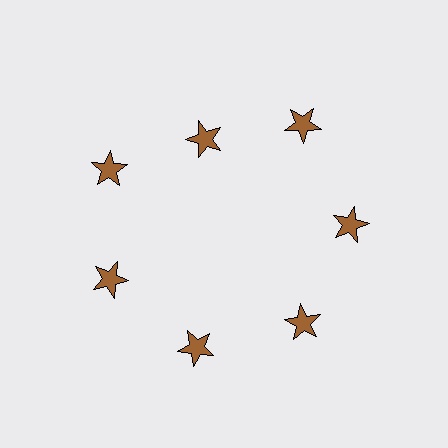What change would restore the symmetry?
The symmetry would be restored by moving it outward, back onto the ring so that all 7 stars sit at equal angles and equal distance from the center.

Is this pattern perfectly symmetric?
No. The 7 brown stars are arranged in a ring, but one element near the 12 o'clock position is pulled inward toward the center, breaking the 7-fold rotational symmetry.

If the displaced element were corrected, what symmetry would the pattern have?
It would have 7-fold rotational symmetry — the pattern would map onto itself every 51 degrees.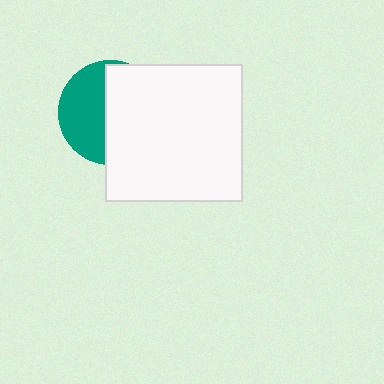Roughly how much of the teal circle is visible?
A small part of it is visible (roughly 45%).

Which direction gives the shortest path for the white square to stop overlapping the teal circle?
Moving right gives the shortest separation.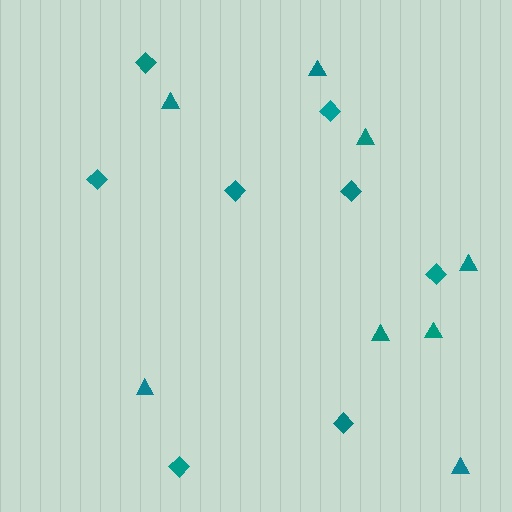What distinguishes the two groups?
There are 2 groups: one group of triangles (8) and one group of diamonds (8).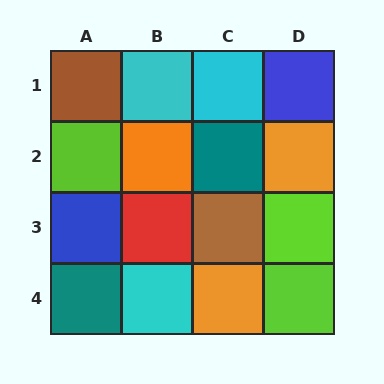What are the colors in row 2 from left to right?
Lime, orange, teal, orange.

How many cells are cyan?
3 cells are cyan.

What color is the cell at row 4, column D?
Lime.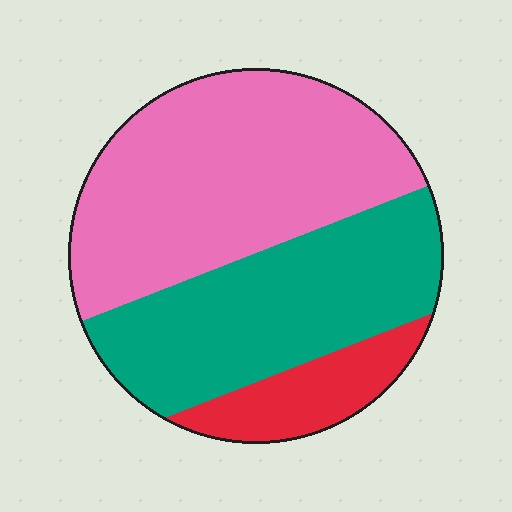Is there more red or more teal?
Teal.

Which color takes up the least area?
Red, at roughly 15%.